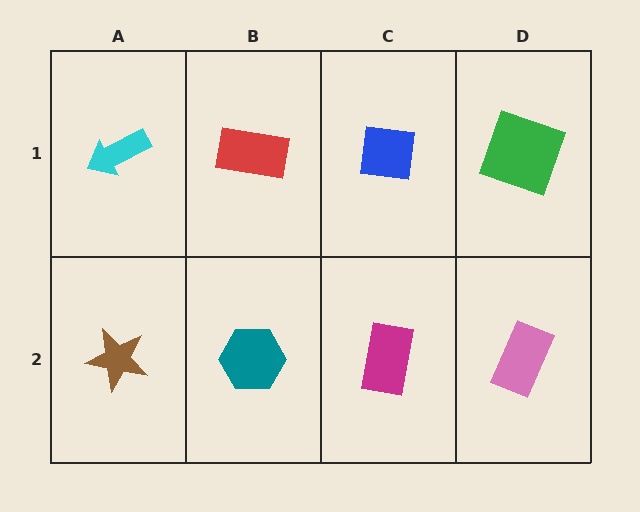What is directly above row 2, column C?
A blue square.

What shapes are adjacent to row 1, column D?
A pink rectangle (row 2, column D), a blue square (row 1, column C).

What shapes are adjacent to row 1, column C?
A magenta rectangle (row 2, column C), a red rectangle (row 1, column B), a green square (row 1, column D).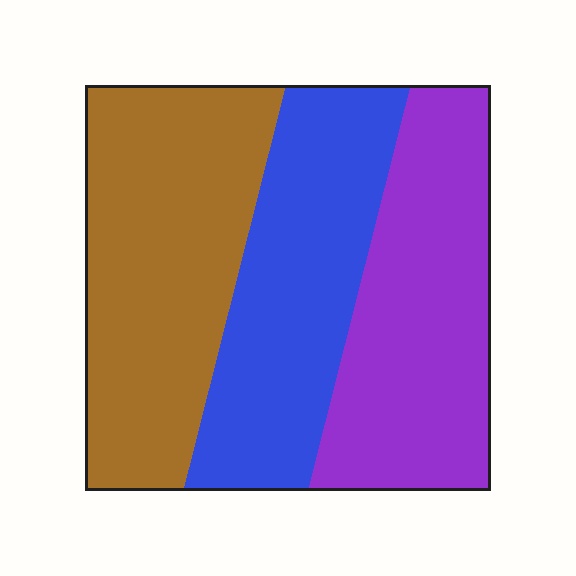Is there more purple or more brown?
Brown.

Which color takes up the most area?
Brown, at roughly 35%.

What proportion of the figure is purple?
Purple takes up about one third (1/3) of the figure.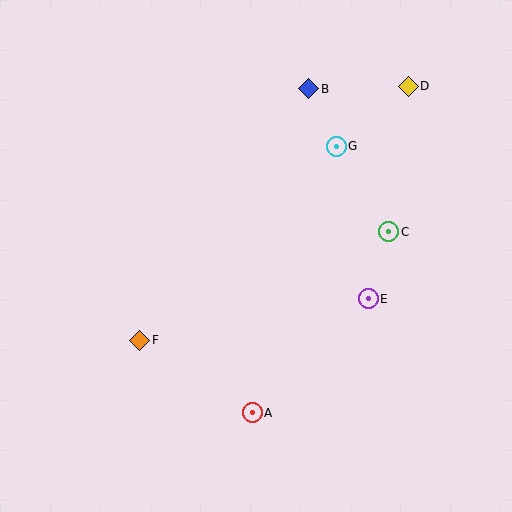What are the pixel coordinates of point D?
Point D is at (408, 86).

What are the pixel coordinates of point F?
Point F is at (140, 340).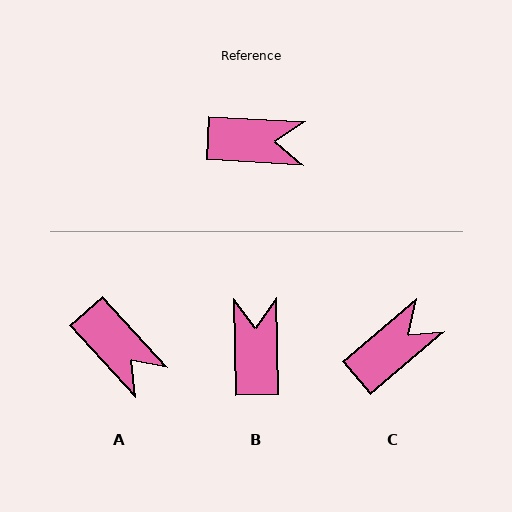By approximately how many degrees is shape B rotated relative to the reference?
Approximately 94 degrees counter-clockwise.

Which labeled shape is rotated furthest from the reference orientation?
B, about 94 degrees away.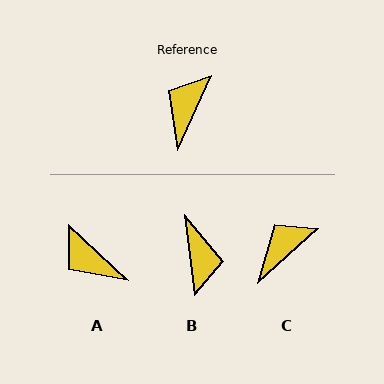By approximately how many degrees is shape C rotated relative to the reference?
Approximately 24 degrees clockwise.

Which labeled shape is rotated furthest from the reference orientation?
B, about 149 degrees away.